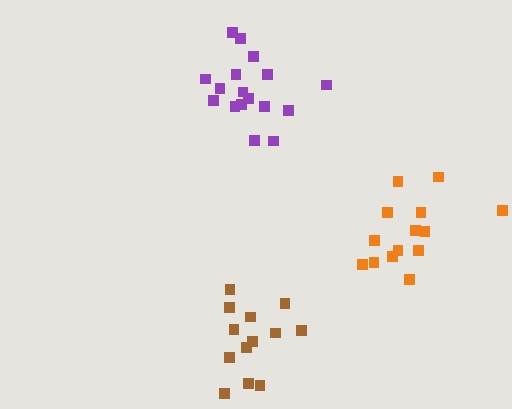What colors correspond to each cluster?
The clusters are colored: brown, orange, purple.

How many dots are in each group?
Group 1: 13 dots, Group 2: 14 dots, Group 3: 17 dots (44 total).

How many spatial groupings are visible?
There are 3 spatial groupings.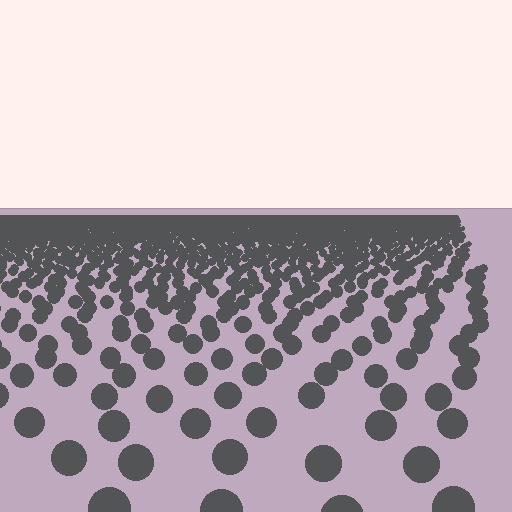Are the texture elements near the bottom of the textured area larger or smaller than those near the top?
Larger. Near the bottom, elements are closer to the viewer and appear at a bigger on-screen size.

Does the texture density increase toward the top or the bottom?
Density increases toward the top.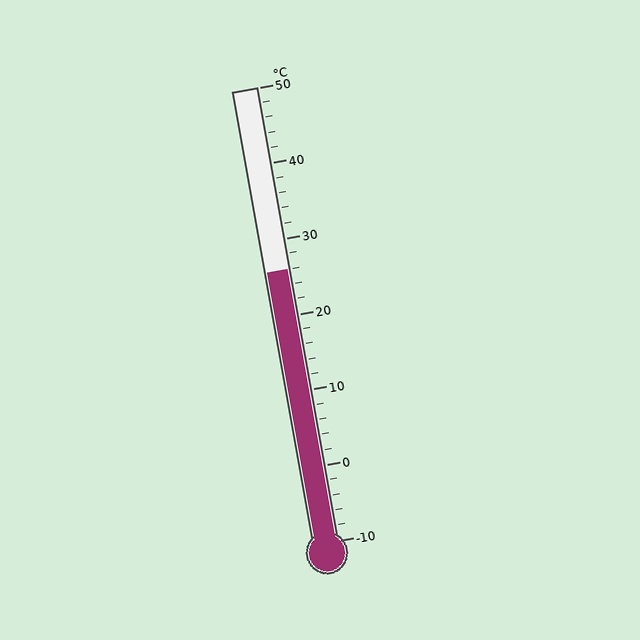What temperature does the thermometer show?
The thermometer shows approximately 26°C.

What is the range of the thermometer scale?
The thermometer scale ranges from -10°C to 50°C.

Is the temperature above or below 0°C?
The temperature is above 0°C.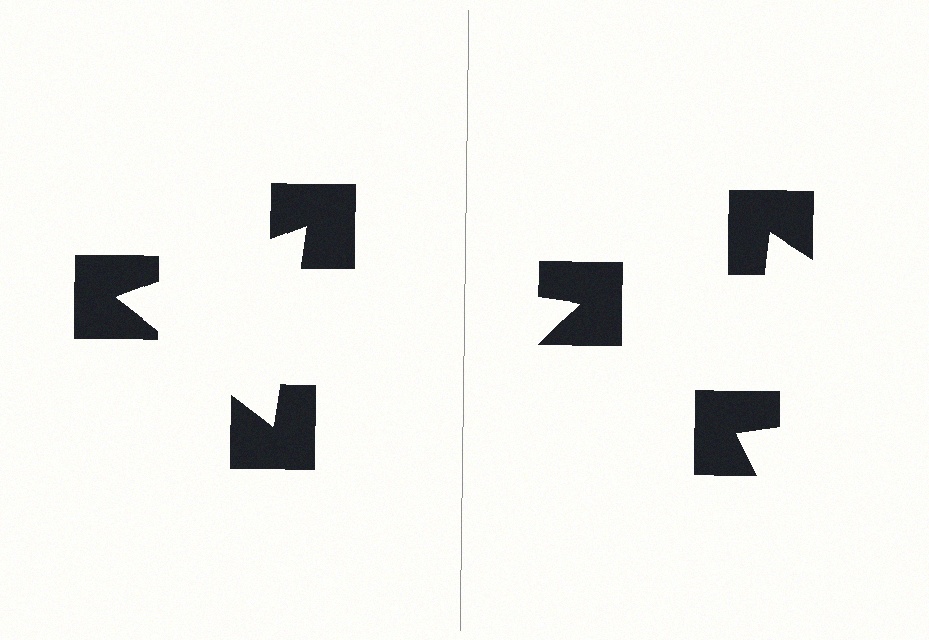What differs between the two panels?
The notched squares are positioned identically on both sides; only the wedge orientations differ. On the left they align to a triangle; on the right they are misaligned.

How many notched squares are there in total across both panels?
6 — 3 on each side.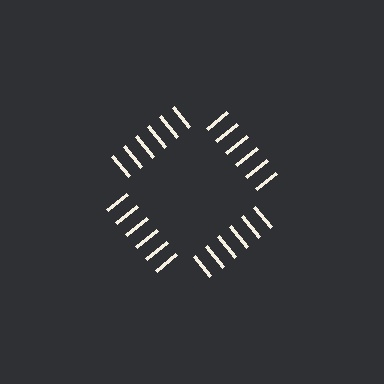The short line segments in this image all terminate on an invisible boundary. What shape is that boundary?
An illusory square — the line segments terminate on its edges but no continuous stroke is drawn.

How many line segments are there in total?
24 — 6 along each of the 4 edges.